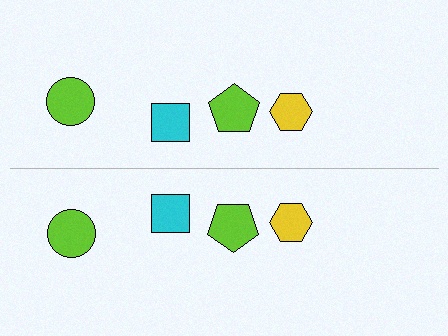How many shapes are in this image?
There are 8 shapes in this image.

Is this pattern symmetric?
Yes, this pattern has bilateral (reflection) symmetry.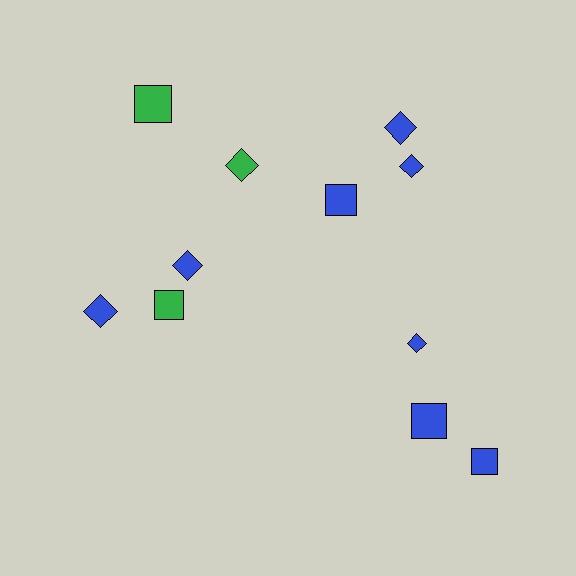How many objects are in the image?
There are 11 objects.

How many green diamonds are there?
There is 1 green diamond.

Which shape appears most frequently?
Diamond, with 6 objects.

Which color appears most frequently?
Blue, with 8 objects.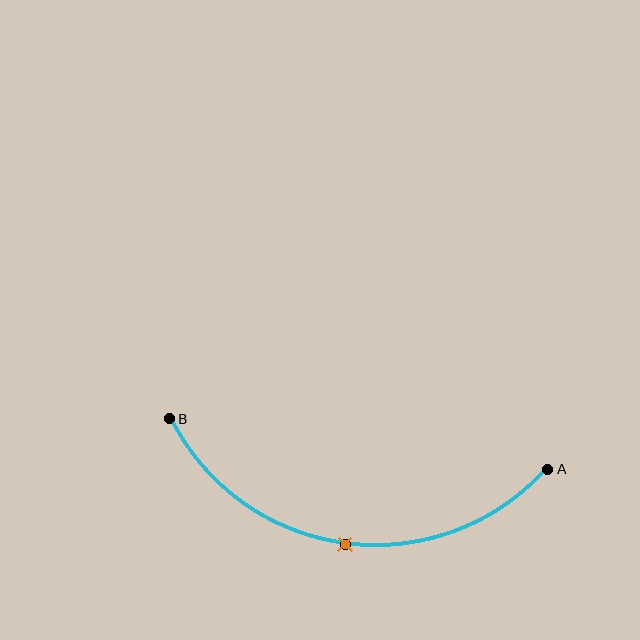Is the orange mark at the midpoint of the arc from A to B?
Yes. The orange mark lies on the arc at equal arc-length from both A and B — it is the arc midpoint.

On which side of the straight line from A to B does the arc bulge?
The arc bulges below the straight line connecting A and B.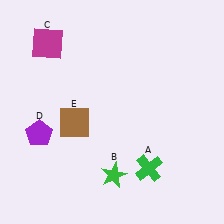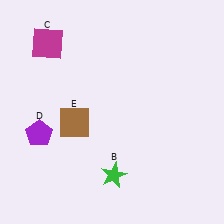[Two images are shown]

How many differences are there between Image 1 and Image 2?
There is 1 difference between the two images.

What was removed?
The green cross (A) was removed in Image 2.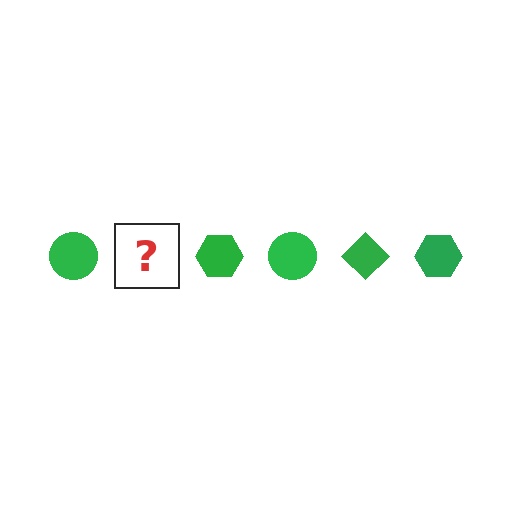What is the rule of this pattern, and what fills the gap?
The rule is that the pattern cycles through circle, diamond, hexagon shapes in green. The gap should be filled with a green diamond.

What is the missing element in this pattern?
The missing element is a green diamond.